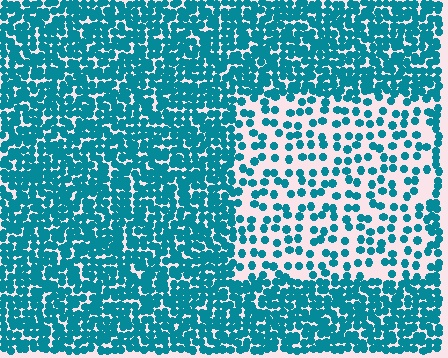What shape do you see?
I see a rectangle.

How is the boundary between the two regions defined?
The boundary is defined by a change in element density (approximately 2.6x ratio). All elements are the same color, size, and shape.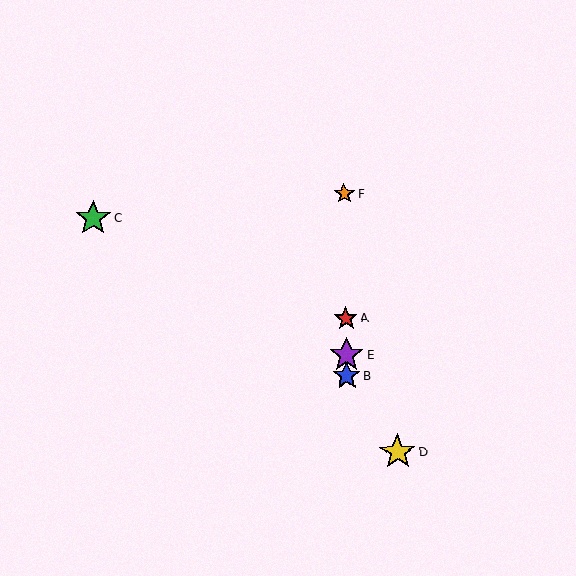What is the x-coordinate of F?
Object F is at x≈344.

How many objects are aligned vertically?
4 objects (A, B, E, F) are aligned vertically.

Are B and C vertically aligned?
No, B is at x≈347 and C is at x≈93.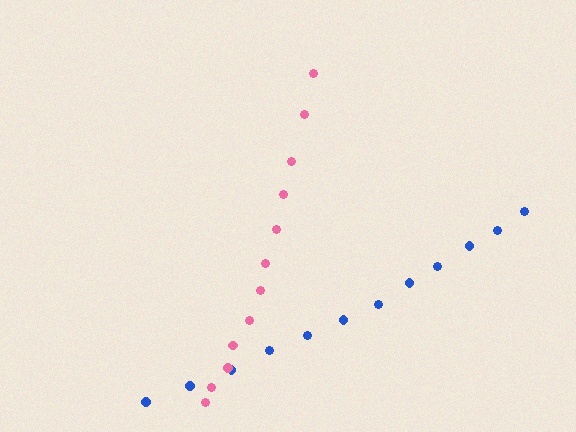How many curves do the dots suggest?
There are 2 distinct paths.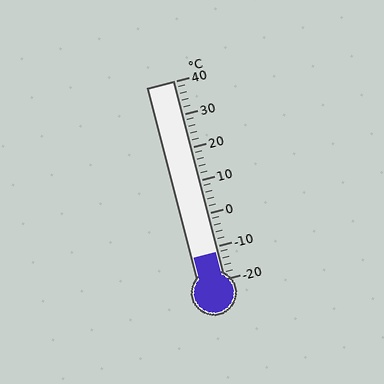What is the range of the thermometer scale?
The thermometer scale ranges from -20°C to 40°C.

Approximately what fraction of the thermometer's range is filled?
The thermometer is filled to approximately 15% of its range.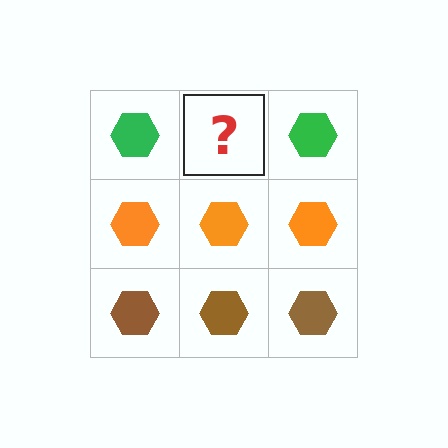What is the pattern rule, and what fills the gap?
The rule is that each row has a consistent color. The gap should be filled with a green hexagon.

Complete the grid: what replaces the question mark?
The question mark should be replaced with a green hexagon.